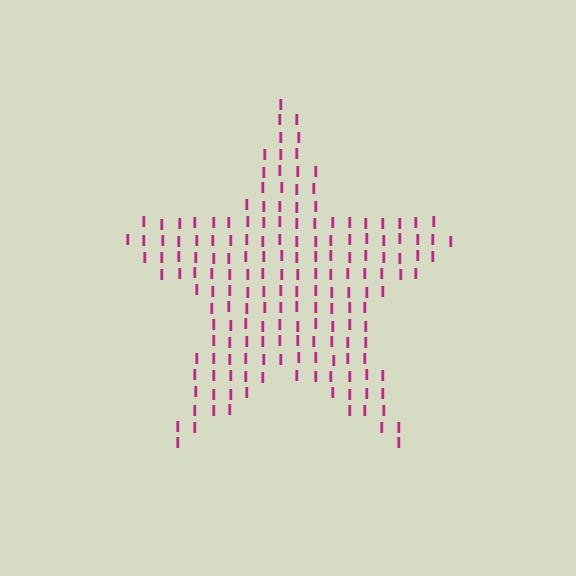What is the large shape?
The large shape is a star.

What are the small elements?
The small elements are letter I's.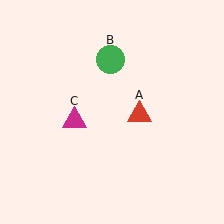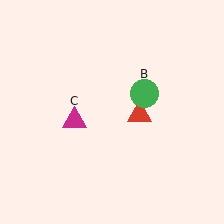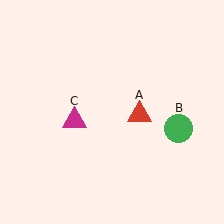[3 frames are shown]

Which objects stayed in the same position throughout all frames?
Red triangle (object A) and magenta triangle (object C) remained stationary.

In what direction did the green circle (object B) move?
The green circle (object B) moved down and to the right.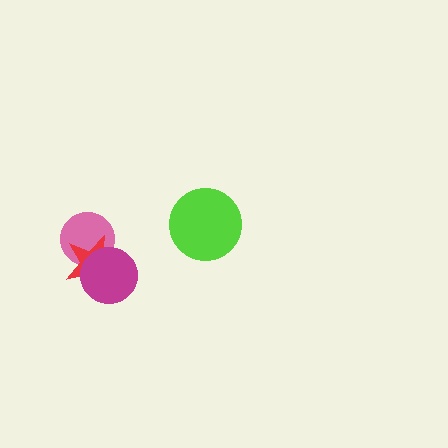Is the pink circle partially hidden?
Yes, it is partially covered by another shape.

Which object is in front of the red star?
The magenta circle is in front of the red star.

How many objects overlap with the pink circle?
2 objects overlap with the pink circle.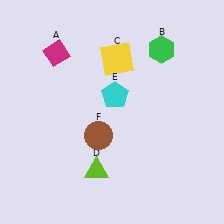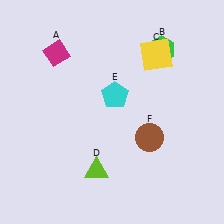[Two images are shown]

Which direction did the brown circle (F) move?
The brown circle (F) moved right.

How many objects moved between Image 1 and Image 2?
2 objects moved between the two images.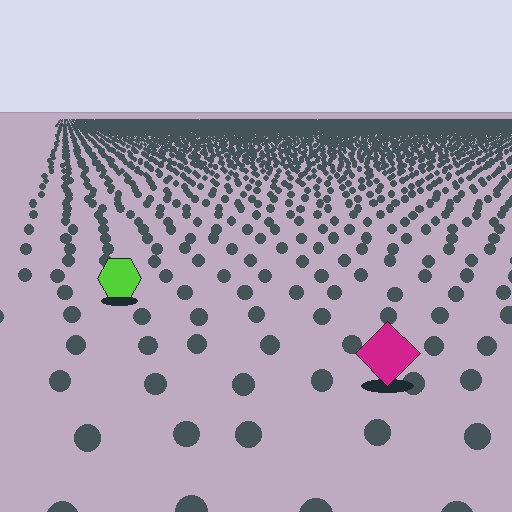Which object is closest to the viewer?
The magenta diamond is closest. The texture marks near it are larger and more spread out.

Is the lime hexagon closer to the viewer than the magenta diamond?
No. The magenta diamond is closer — you can tell from the texture gradient: the ground texture is coarser near it.